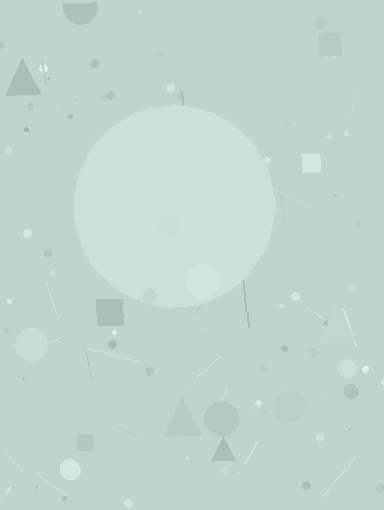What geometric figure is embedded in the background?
A circle is embedded in the background.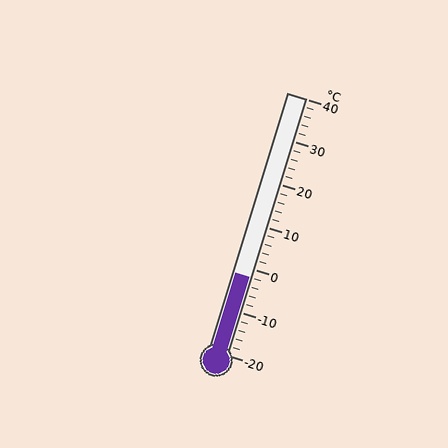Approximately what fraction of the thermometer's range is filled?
The thermometer is filled to approximately 30% of its range.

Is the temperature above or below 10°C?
The temperature is below 10°C.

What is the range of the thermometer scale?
The thermometer scale ranges from -20°C to 40°C.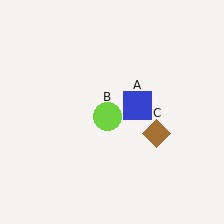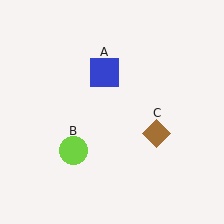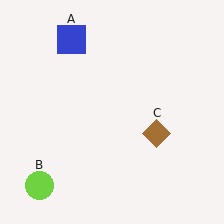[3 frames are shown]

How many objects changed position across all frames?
2 objects changed position: blue square (object A), lime circle (object B).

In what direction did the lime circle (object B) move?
The lime circle (object B) moved down and to the left.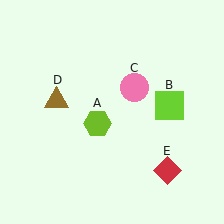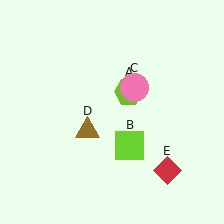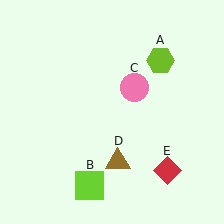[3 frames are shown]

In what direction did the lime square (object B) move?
The lime square (object B) moved down and to the left.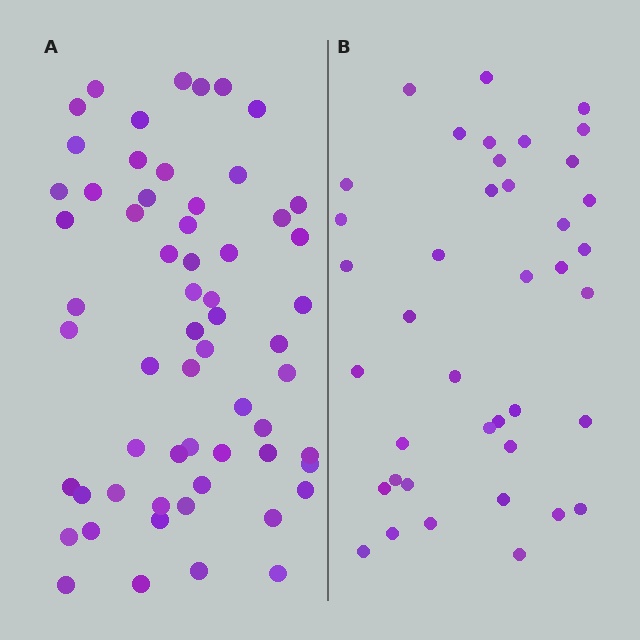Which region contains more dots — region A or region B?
Region A (the left region) has more dots.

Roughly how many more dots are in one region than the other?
Region A has approximately 20 more dots than region B.